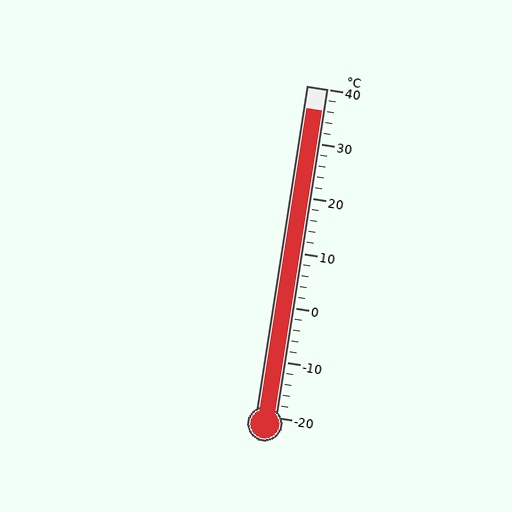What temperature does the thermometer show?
The thermometer shows approximately 36°C.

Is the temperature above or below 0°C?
The temperature is above 0°C.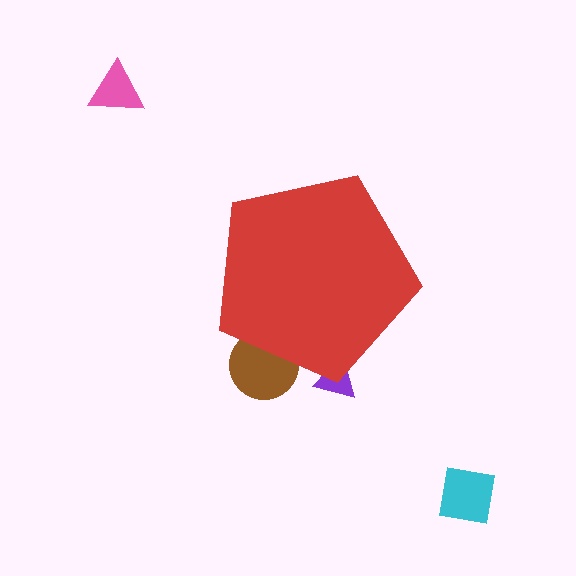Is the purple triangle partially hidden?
Yes, the purple triangle is partially hidden behind the red pentagon.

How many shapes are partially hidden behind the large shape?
2 shapes are partially hidden.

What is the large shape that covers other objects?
A red pentagon.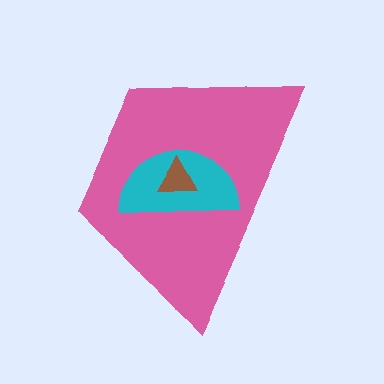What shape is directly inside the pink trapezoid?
The cyan semicircle.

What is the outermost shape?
The pink trapezoid.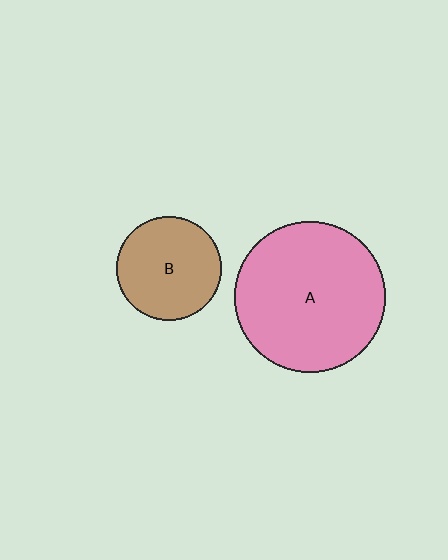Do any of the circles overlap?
No, none of the circles overlap.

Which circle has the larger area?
Circle A (pink).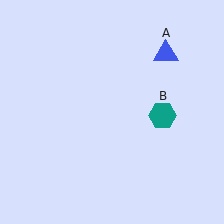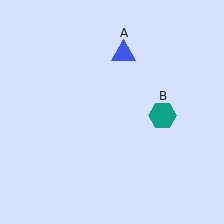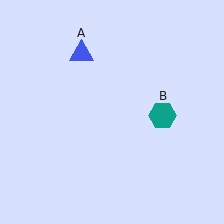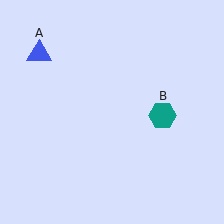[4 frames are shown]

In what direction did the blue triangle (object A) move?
The blue triangle (object A) moved left.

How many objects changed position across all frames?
1 object changed position: blue triangle (object A).